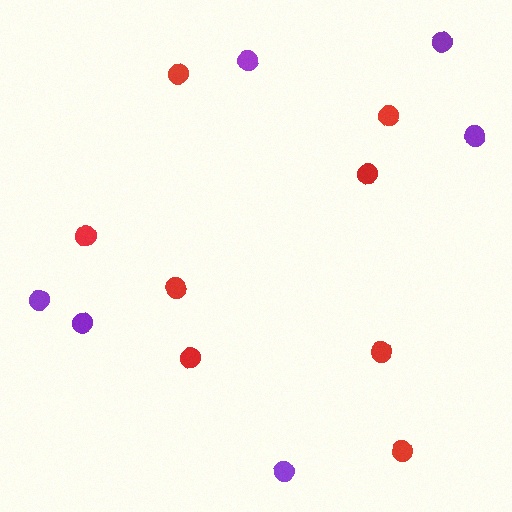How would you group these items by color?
There are 2 groups: one group of red circles (8) and one group of purple circles (6).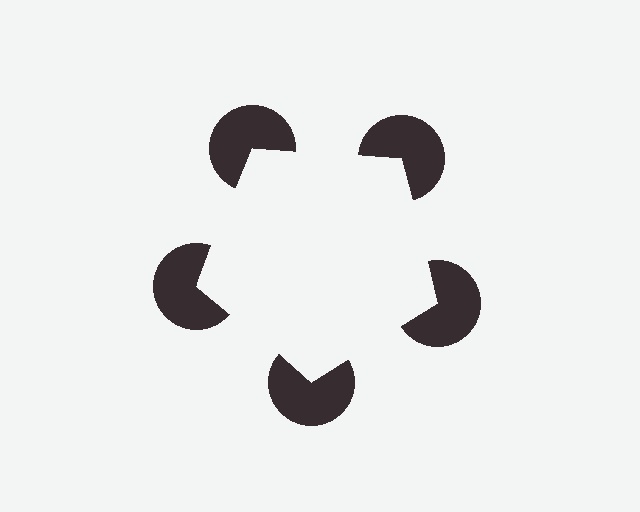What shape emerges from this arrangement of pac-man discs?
An illusory pentagon — its edges are inferred from the aligned wedge cuts in the pac-man discs, not physically drawn.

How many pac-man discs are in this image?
There are 5 — one at each vertex of the illusory pentagon.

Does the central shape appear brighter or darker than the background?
It typically appears slightly brighter than the background, even though no actual brightness change is drawn.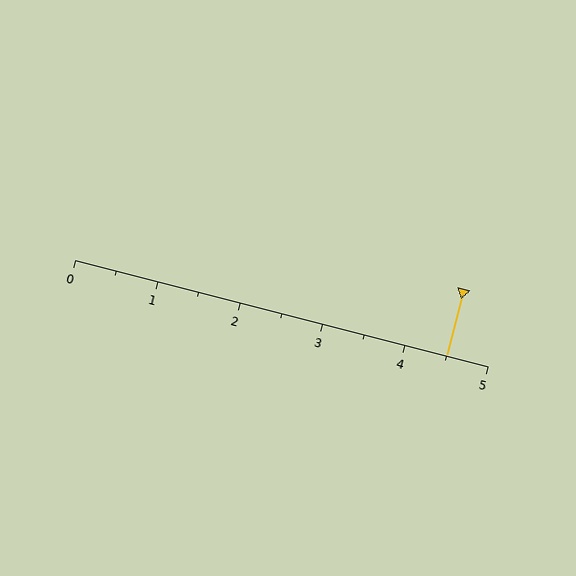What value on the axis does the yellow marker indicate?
The marker indicates approximately 4.5.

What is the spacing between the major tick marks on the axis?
The major ticks are spaced 1 apart.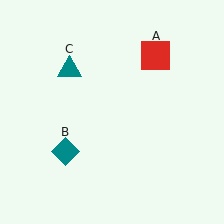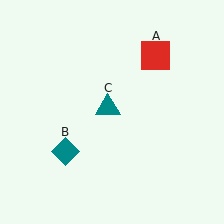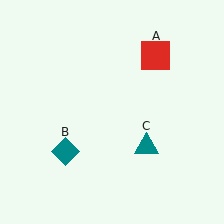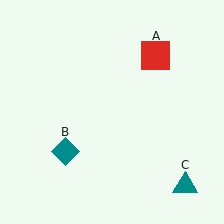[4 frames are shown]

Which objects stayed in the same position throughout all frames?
Red square (object A) and teal diamond (object B) remained stationary.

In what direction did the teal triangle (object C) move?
The teal triangle (object C) moved down and to the right.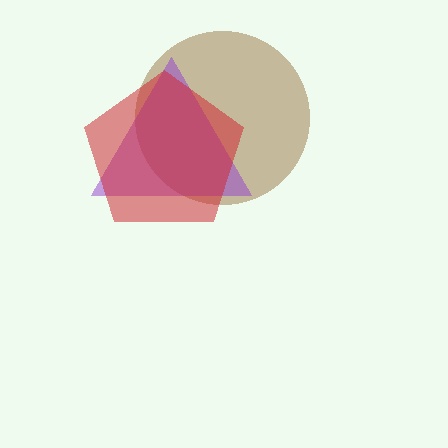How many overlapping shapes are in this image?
There are 3 overlapping shapes in the image.